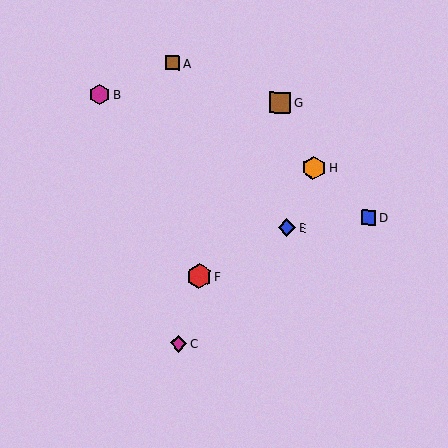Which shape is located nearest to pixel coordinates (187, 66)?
The brown square (labeled A) at (173, 63) is nearest to that location.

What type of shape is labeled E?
Shape E is a blue diamond.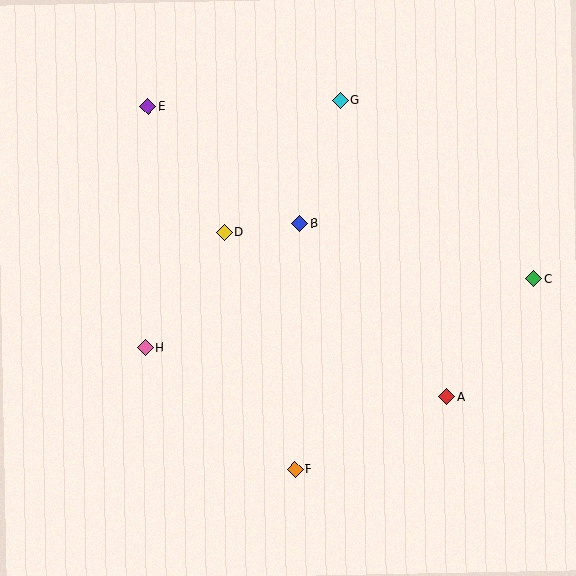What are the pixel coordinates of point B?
Point B is at (299, 223).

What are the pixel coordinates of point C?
Point C is at (534, 279).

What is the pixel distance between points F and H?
The distance between F and H is 192 pixels.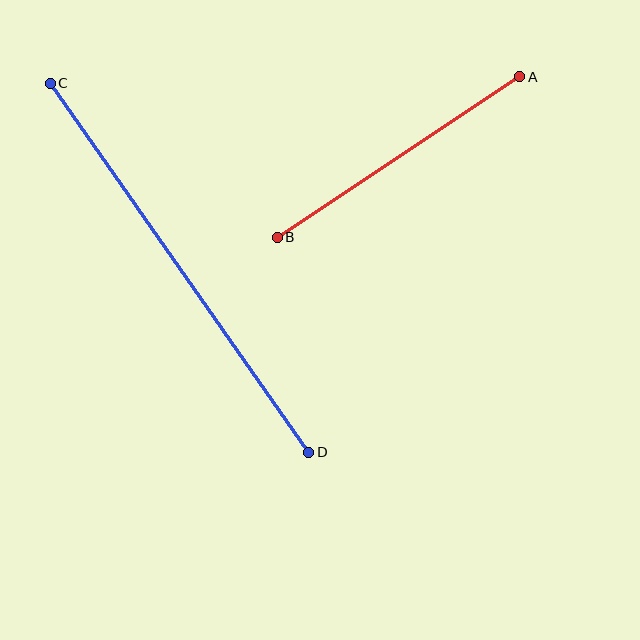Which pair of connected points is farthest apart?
Points C and D are farthest apart.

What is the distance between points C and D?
The distance is approximately 451 pixels.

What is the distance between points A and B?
The distance is approximately 291 pixels.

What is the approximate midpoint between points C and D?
The midpoint is at approximately (180, 268) pixels.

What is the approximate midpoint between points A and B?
The midpoint is at approximately (399, 157) pixels.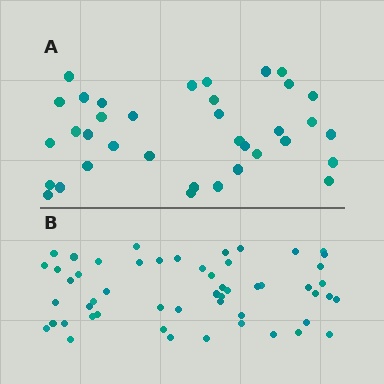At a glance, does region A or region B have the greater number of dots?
Region B (the bottom region) has more dots.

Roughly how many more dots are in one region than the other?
Region B has approximately 15 more dots than region A.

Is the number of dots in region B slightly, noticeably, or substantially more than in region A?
Region B has substantially more. The ratio is roughly 1.5 to 1.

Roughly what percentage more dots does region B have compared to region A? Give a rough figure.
About 45% more.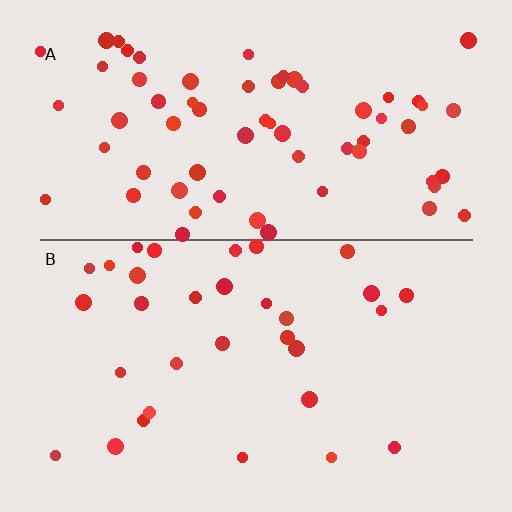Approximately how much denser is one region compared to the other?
Approximately 2.1× — region A over region B.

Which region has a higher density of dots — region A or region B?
A (the top).